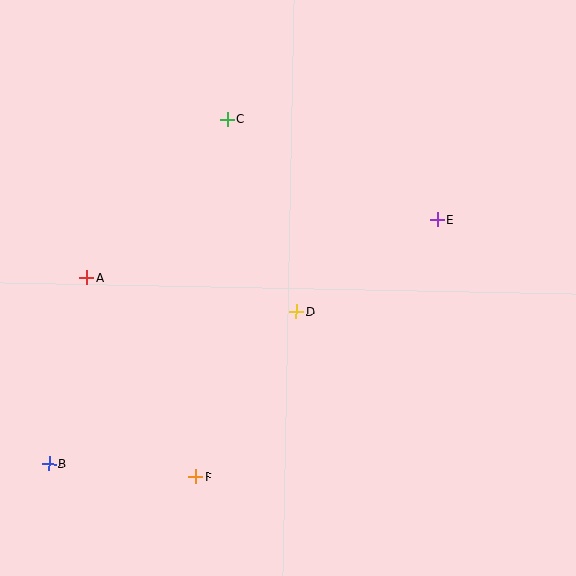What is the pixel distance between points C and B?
The distance between C and B is 388 pixels.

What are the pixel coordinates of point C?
Point C is at (228, 119).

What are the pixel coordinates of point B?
Point B is at (49, 463).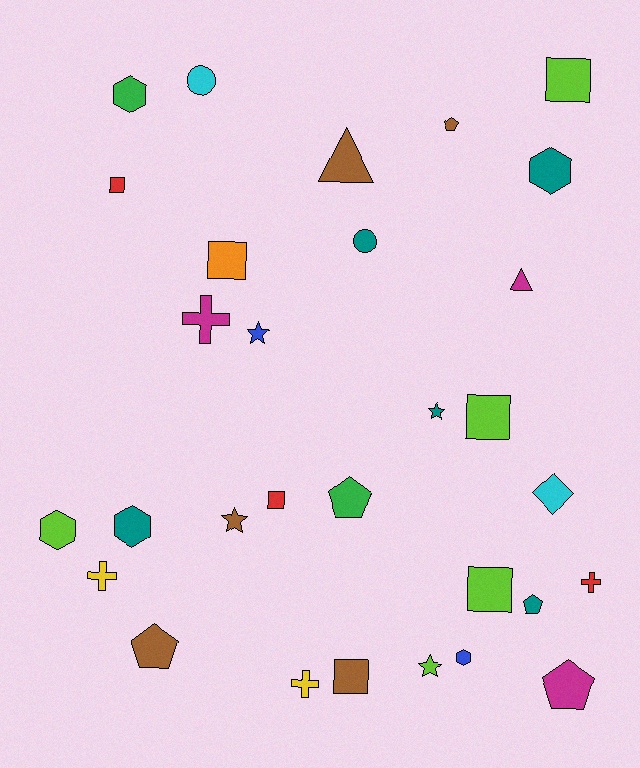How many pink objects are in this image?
There are no pink objects.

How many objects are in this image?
There are 30 objects.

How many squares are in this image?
There are 7 squares.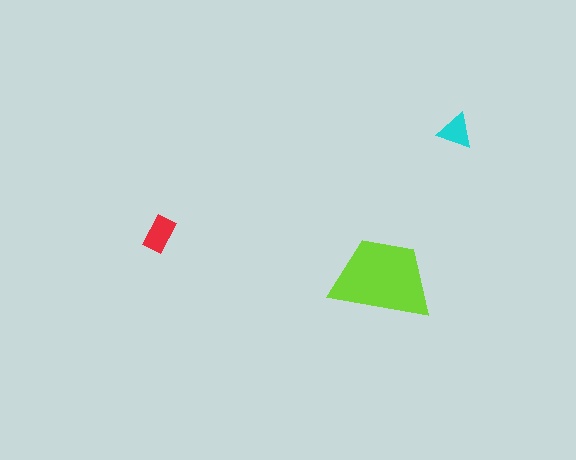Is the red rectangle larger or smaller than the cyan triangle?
Larger.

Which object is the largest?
The lime trapezoid.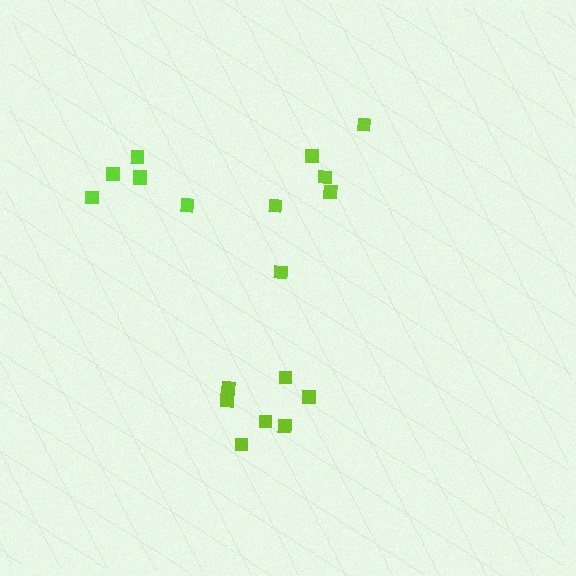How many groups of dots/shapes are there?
There are 3 groups.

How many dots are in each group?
Group 1: 6 dots, Group 2: 7 dots, Group 3: 6 dots (19 total).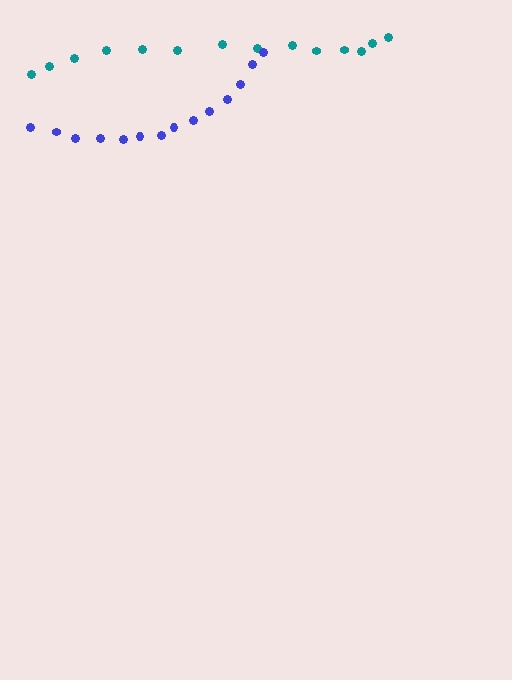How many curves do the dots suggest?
There are 2 distinct paths.